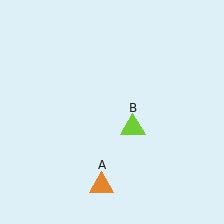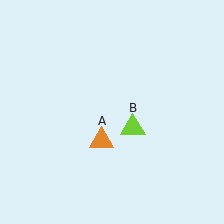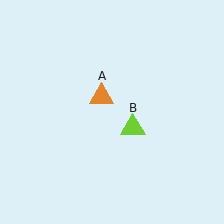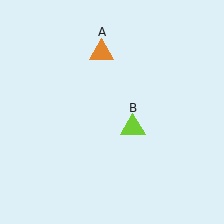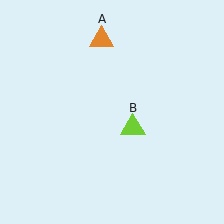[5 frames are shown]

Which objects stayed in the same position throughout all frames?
Lime triangle (object B) remained stationary.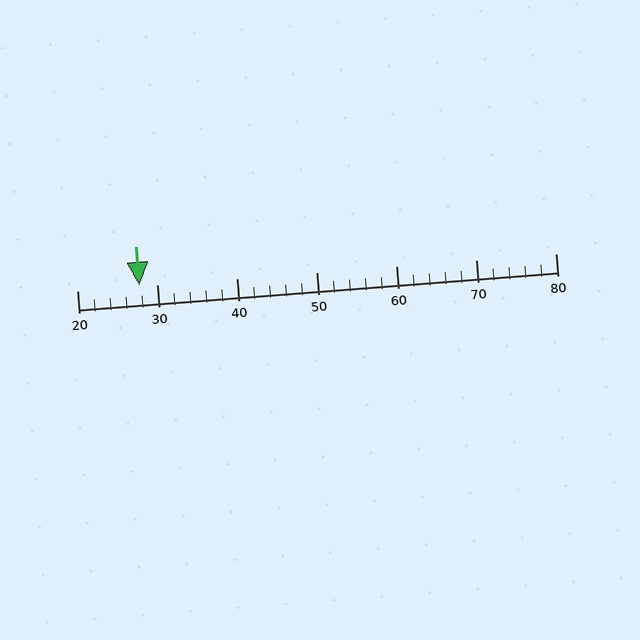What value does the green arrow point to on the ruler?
The green arrow points to approximately 28.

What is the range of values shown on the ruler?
The ruler shows values from 20 to 80.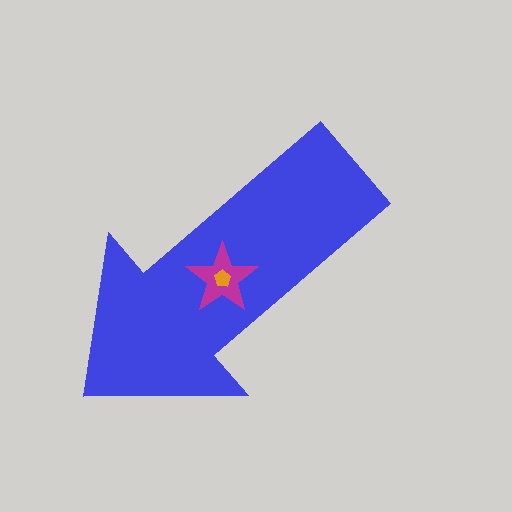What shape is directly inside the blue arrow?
The magenta star.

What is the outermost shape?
The blue arrow.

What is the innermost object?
The orange pentagon.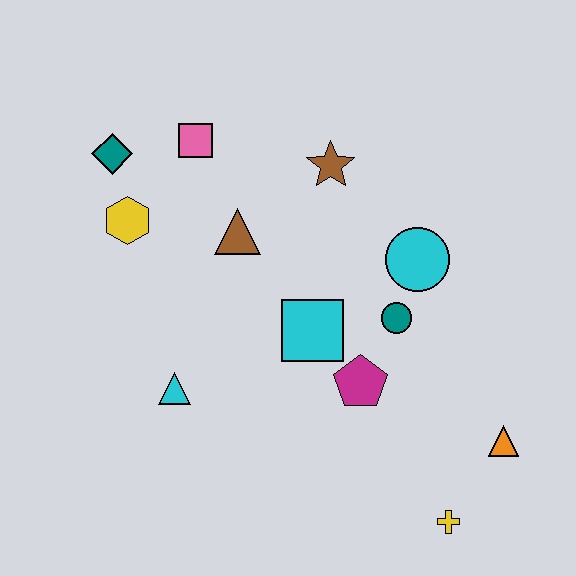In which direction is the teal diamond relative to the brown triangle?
The teal diamond is to the left of the brown triangle.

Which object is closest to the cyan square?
The magenta pentagon is closest to the cyan square.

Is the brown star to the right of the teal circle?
No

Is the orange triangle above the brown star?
No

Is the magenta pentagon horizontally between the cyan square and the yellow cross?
Yes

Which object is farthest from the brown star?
The yellow cross is farthest from the brown star.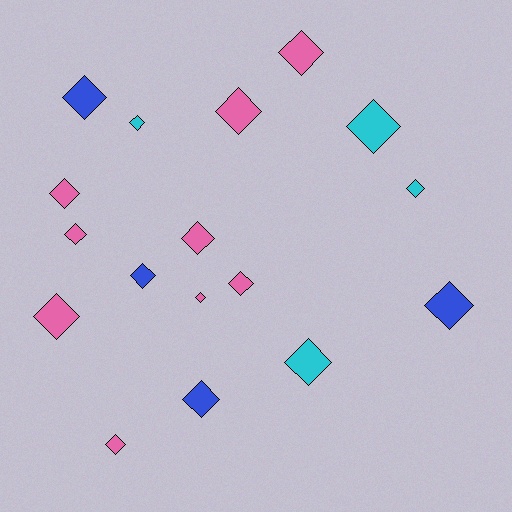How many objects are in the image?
There are 17 objects.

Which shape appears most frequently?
Diamond, with 17 objects.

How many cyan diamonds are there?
There are 4 cyan diamonds.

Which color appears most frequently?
Pink, with 9 objects.